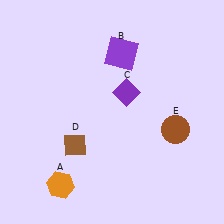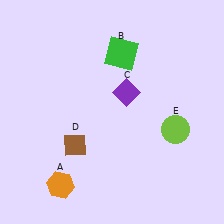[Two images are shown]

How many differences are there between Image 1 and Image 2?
There are 2 differences between the two images.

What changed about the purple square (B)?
In Image 1, B is purple. In Image 2, it changed to green.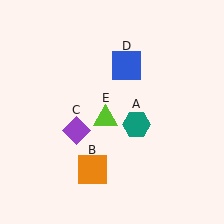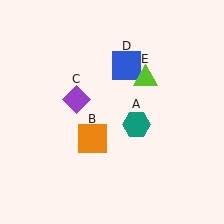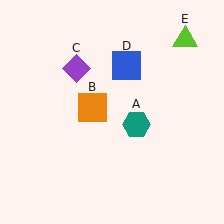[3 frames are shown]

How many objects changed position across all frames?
3 objects changed position: orange square (object B), purple diamond (object C), lime triangle (object E).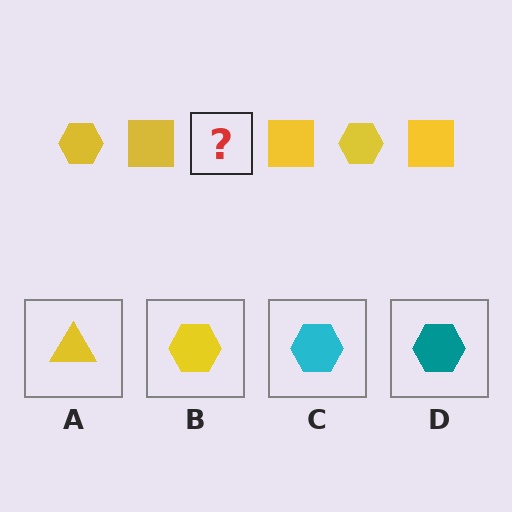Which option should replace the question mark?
Option B.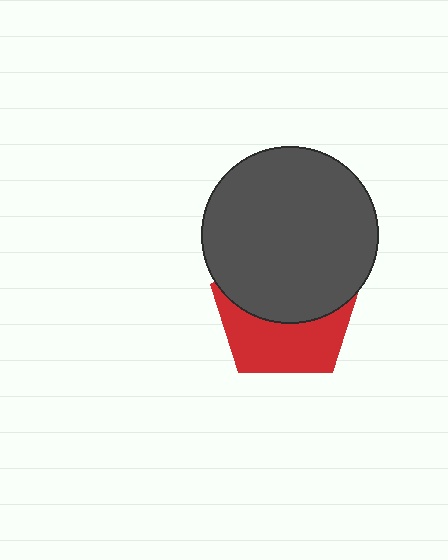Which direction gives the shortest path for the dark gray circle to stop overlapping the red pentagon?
Moving up gives the shortest separation.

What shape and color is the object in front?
The object in front is a dark gray circle.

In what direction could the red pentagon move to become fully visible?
The red pentagon could move down. That would shift it out from behind the dark gray circle entirely.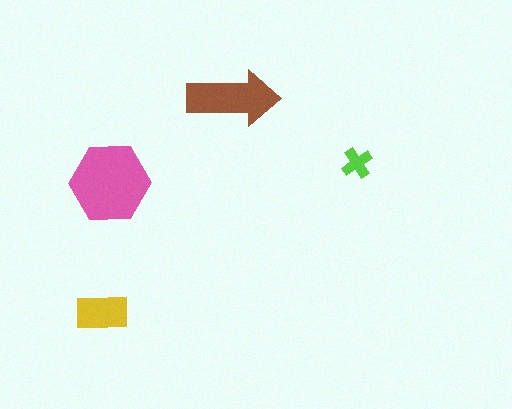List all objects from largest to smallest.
The pink hexagon, the brown arrow, the yellow rectangle, the lime cross.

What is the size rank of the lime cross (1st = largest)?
4th.